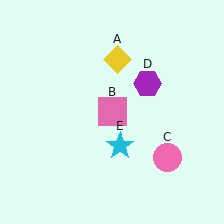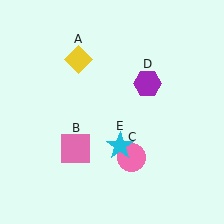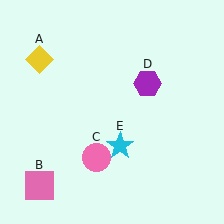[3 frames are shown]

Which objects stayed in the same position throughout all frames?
Purple hexagon (object D) and cyan star (object E) remained stationary.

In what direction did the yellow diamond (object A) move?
The yellow diamond (object A) moved left.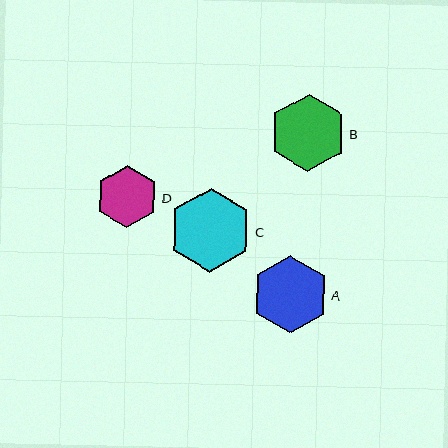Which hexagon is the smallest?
Hexagon D is the smallest with a size of approximately 62 pixels.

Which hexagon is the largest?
Hexagon C is the largest with a size of approximately 83 pixels.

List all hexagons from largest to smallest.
From largest to smallest: C, A, B, D.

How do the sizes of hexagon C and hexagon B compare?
Hexagon C and hexagon B are approximately the same size.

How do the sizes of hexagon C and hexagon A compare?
Hexagon C and hexagon A are approximately the same size.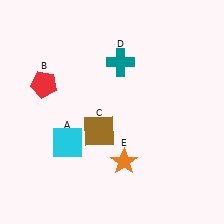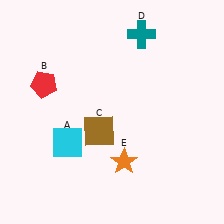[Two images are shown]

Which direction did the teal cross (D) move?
The teal cross (D) moved up.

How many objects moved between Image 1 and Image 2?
1 object moved between the two images.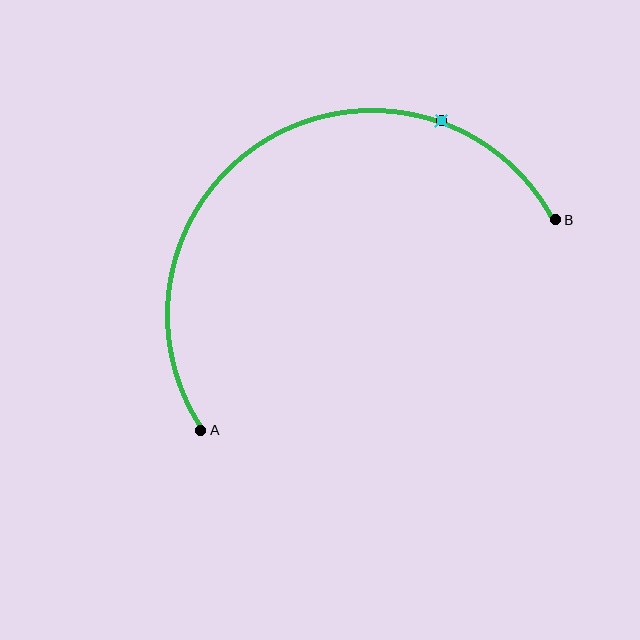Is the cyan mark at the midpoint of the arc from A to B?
No. The cyan mark lies on the arc but is closer to endpoint B. The arc midpoint would be at the point on the curve equidistant along the arc from both A and B.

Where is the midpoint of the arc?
The arc midpoint is the point on the curve farthest from the straight line joining A and B. It sits above that line.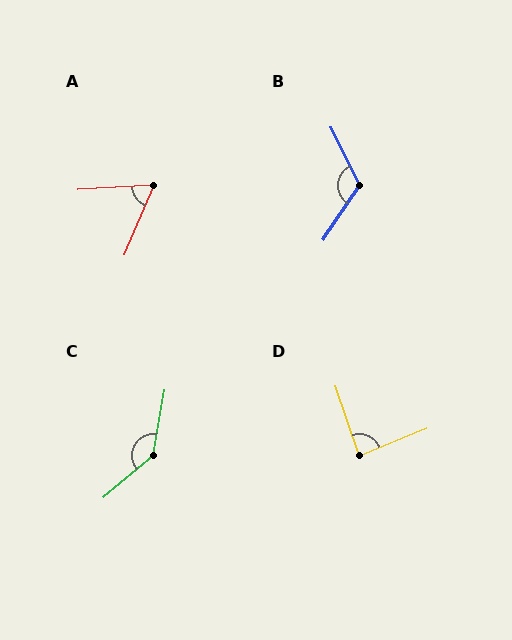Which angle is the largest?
C, at approximately 140 degrees.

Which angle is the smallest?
A, at approximately 63 degrees.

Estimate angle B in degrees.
Approximately 121 degrees.